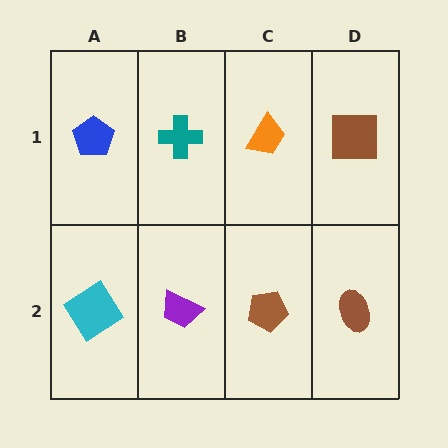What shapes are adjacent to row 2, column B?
A teal cross (row 1, column B), a cyan diamond (row 2, column A), a brown pentagon (row 2, column C).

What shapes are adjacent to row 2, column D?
A brown square (row 1, column D), a brown pentagon (row 2, column C).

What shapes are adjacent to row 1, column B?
A purple trapezoid (row 2, column B), a blue pentagon (row 1, column A), an orange trapezoid (row 1, column C).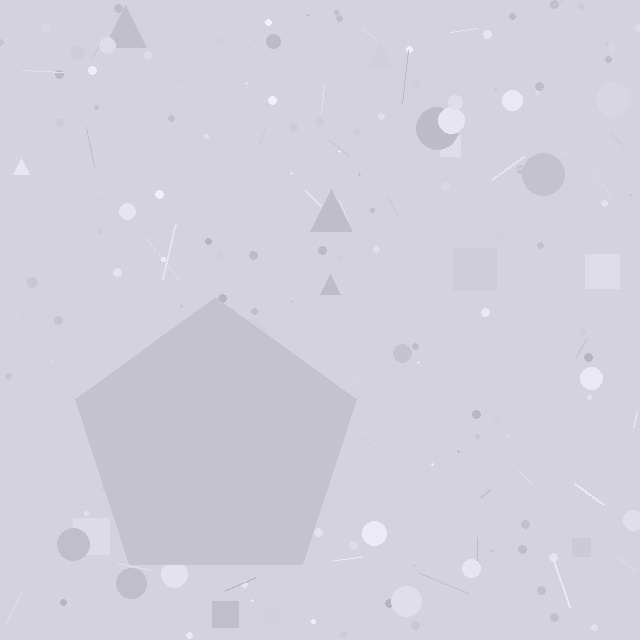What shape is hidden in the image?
A pentagon is hidden in the image.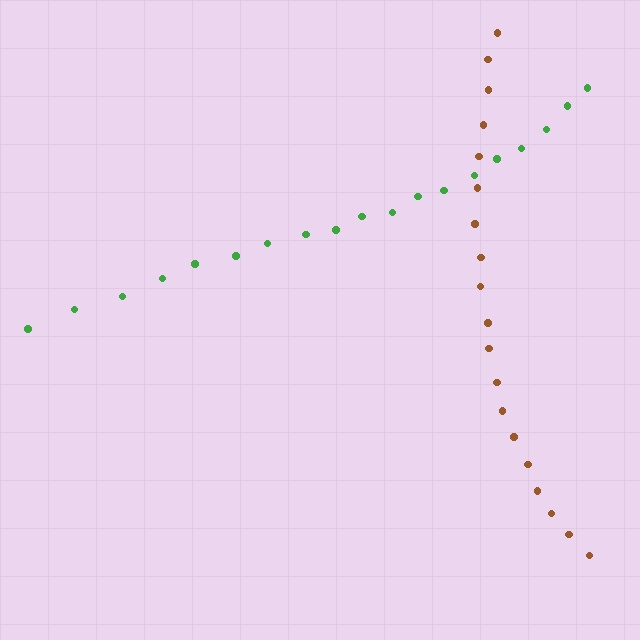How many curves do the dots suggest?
There are 2 distinct paths.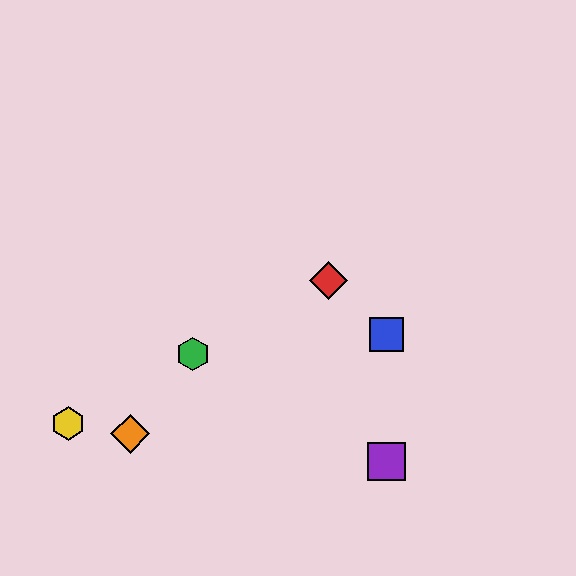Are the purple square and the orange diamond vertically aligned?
No, the purple square is at x≈386 and the orange diamond is at x≈130.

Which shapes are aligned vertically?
The blue square, the purple square are aligned vertically.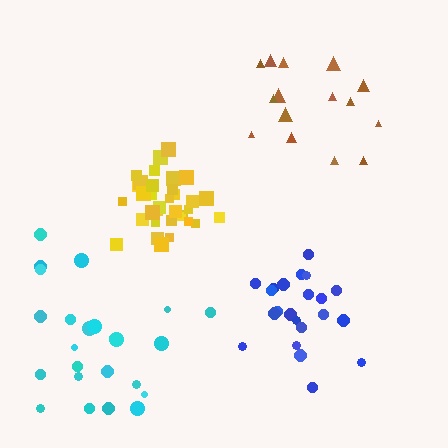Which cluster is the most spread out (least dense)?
Cyan.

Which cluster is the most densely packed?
Yellow.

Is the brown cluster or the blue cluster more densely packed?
Blue.